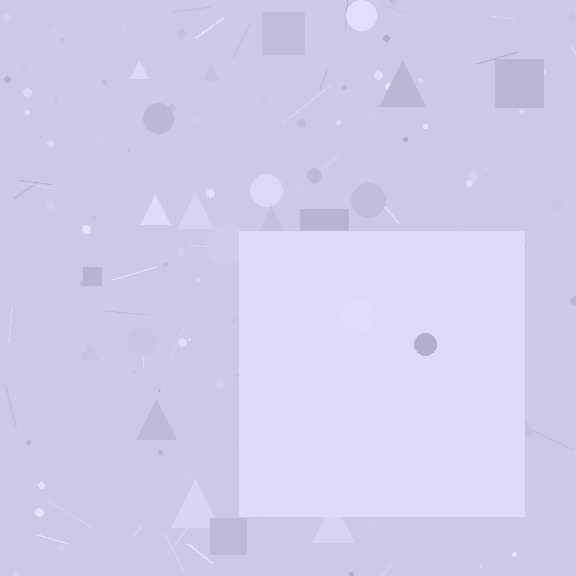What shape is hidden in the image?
A square is hidden in the image.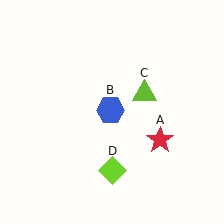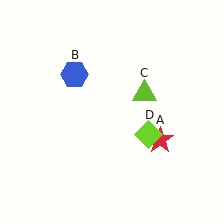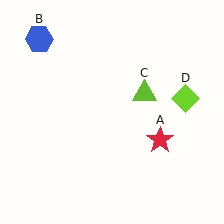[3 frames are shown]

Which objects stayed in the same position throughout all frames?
Red star (object A) and lime triangle (object C) remained stationary.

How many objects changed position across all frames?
2 objects changed position: blue hexagon (object B), lime diamond (object D).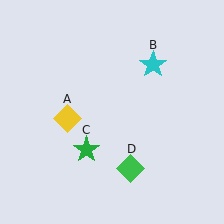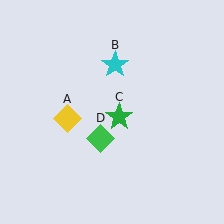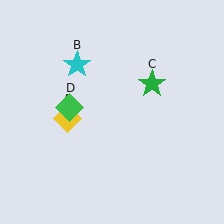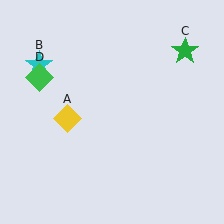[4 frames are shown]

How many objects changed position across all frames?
3 objects changed position: cyan star (object B), green star (object C), green diamond (object D).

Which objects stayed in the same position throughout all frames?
Yellow diamond (object A) remained stationary.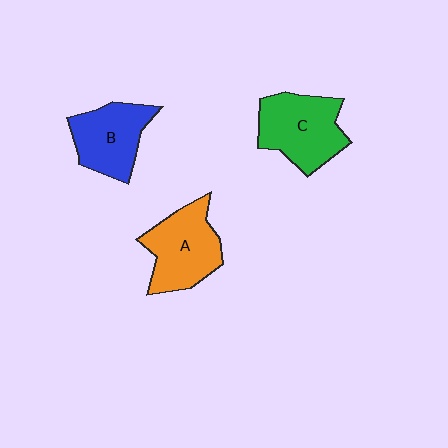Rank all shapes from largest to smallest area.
From largest to smallest: C (green), A (orange), B (blue).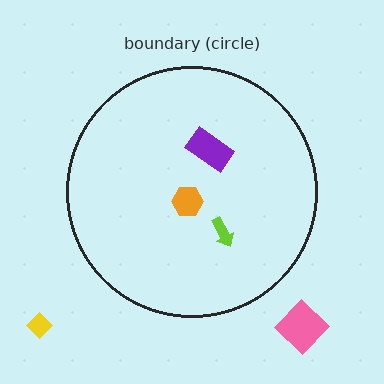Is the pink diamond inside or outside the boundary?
Outside.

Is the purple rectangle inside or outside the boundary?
Inside.